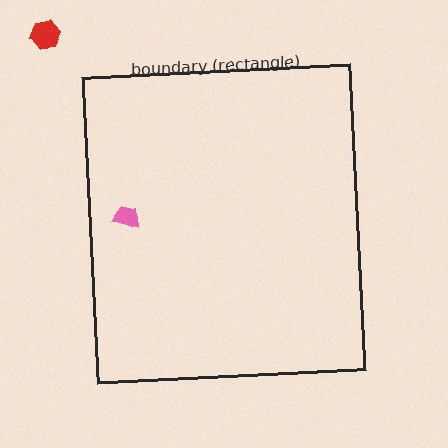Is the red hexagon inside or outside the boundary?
Outside.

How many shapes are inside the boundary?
1 inside, 1 outside.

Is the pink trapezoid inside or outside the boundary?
Inside.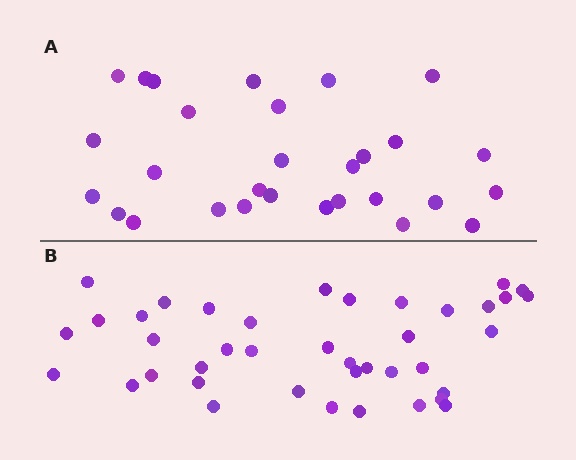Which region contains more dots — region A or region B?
Region B (the bottom region) has more dots.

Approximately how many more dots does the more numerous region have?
Region B has roughly 12 or so more dots than region A.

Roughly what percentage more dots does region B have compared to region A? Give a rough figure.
About 40% more.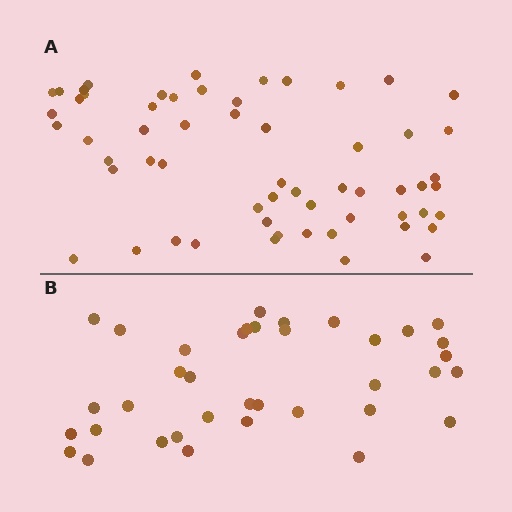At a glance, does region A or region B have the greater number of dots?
Region A (the top region) has more dots.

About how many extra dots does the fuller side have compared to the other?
Region A has approximately 20 more dots than region B.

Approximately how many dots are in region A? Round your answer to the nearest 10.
About 60 dots. (The exact count is 59, which rounds to 60.)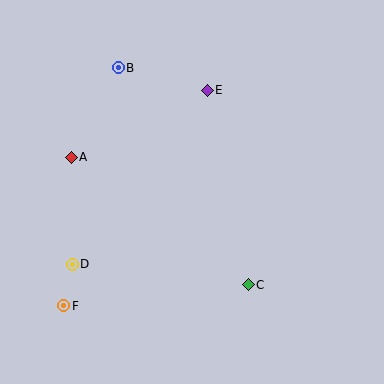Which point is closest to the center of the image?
Point E at (207, 90) is closest to the center.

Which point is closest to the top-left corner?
Point B is closest to the top-left corner.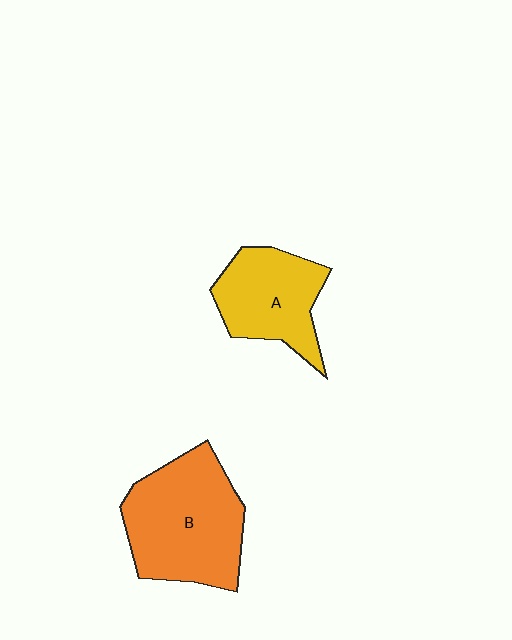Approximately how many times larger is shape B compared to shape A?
Approximately 1.4 times.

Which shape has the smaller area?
Shape A (yellow).